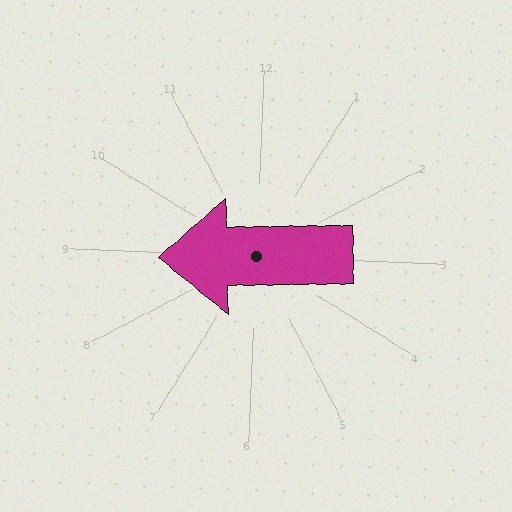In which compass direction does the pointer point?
West.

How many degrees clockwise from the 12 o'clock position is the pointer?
Approximately 267 degrees.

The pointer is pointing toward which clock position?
Roughly 9 o'clock.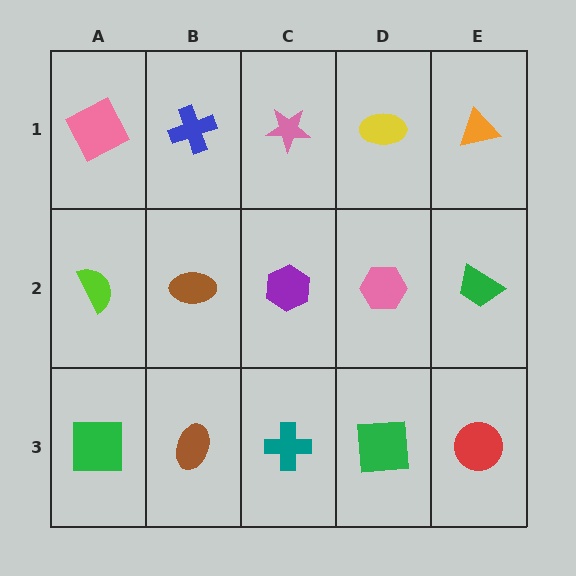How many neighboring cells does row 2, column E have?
3.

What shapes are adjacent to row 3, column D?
A pink hexagon (row 2, column D), a teal cross (row 3, column C), a red circle (row 3, column E).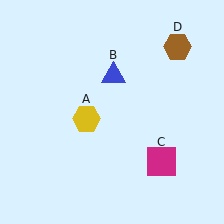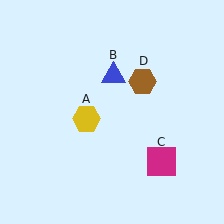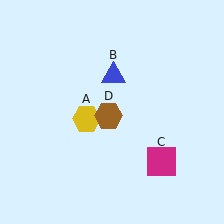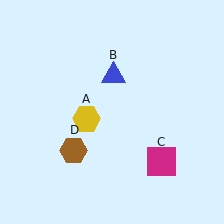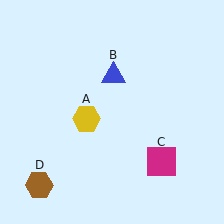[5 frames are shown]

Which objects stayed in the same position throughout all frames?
Yellow hexagon (object A) and blue triangle (object B) and magenta square (object C) remained stationary.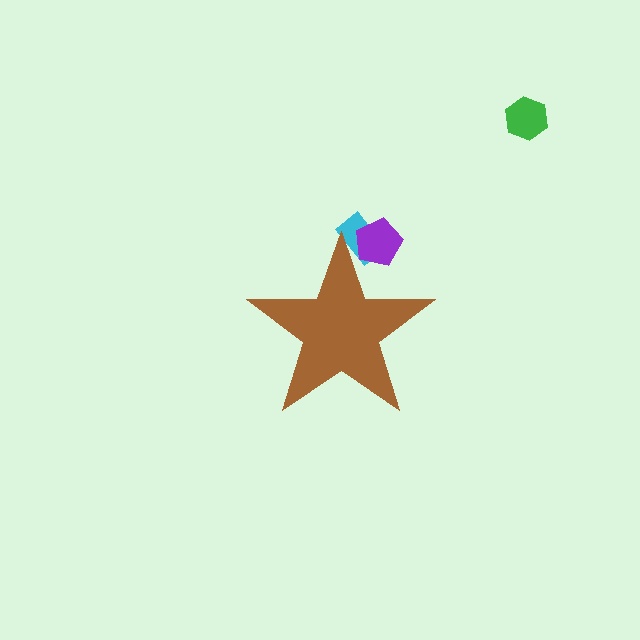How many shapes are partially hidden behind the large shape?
2 shapes are partially hidden.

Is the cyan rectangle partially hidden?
Yes, the cyan rectangle is partially hidden behind the brown star.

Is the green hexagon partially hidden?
No, the green hexagon is fully visible.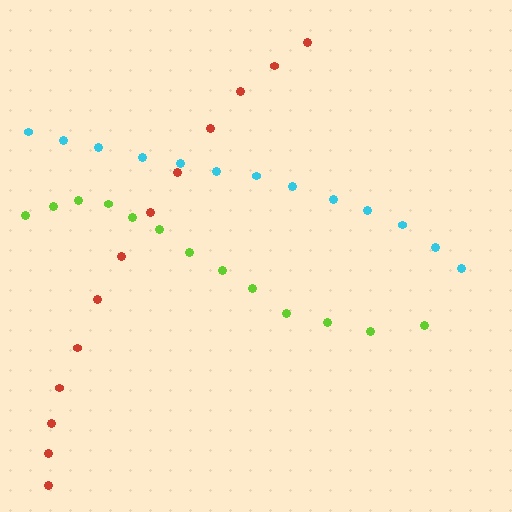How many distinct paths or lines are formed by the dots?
There are 3 distinct paths.